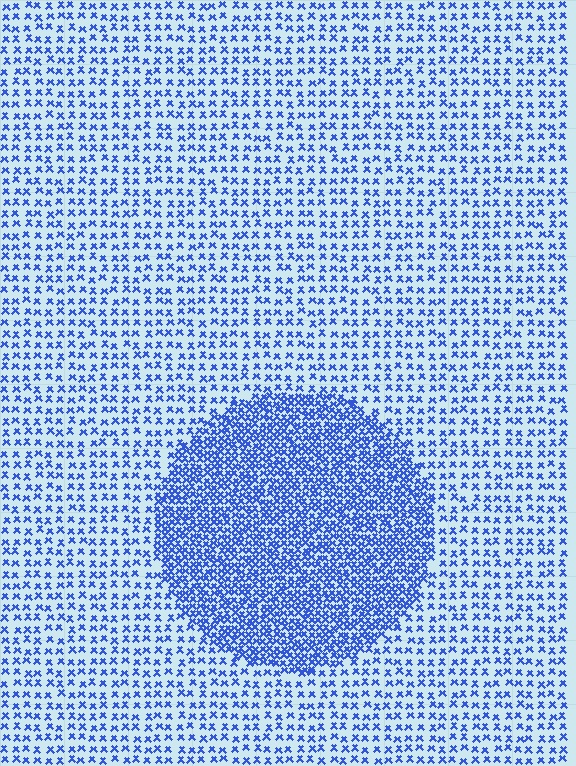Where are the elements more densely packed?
The elements are more densely packed inside the circle boundary.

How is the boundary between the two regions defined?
The boundary is defined by a change in element density (approximately 2.4x ratio). All elements are the same color, size, and shape.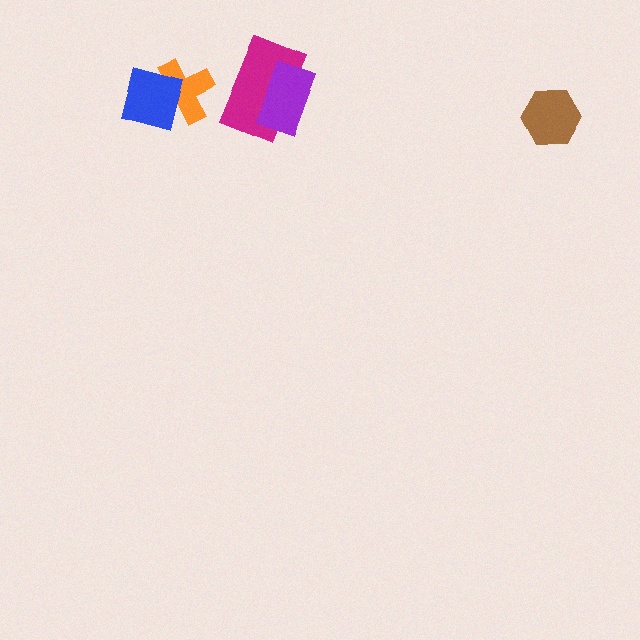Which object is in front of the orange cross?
The blue square is in front of the orange cross.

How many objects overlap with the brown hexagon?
0 objects overlap with the brown hexagon.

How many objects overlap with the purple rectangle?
1 object overlaps with the purple rectangle.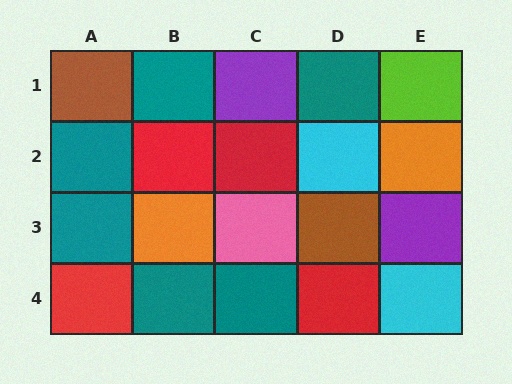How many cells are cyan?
2 cells are cyan.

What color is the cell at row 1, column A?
Brown.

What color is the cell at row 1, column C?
Purple.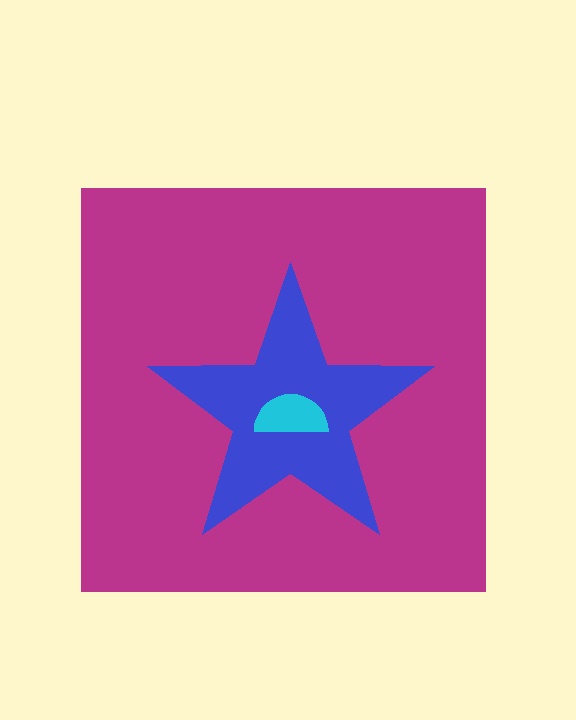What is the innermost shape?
The cyan semicircle.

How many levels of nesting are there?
3.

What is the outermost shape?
The magenta square.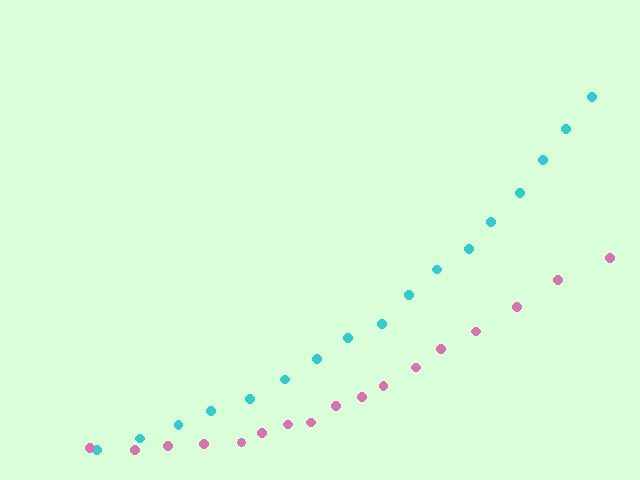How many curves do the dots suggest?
There are 2 distinct paths.